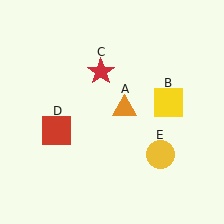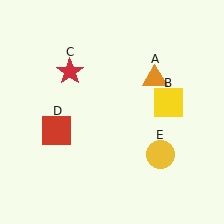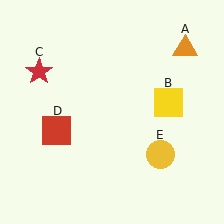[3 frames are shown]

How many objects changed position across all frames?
2 objects changed position: orange triangle (object A), red star (object C).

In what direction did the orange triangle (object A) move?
The orange triangle (object A) moved up and to the right.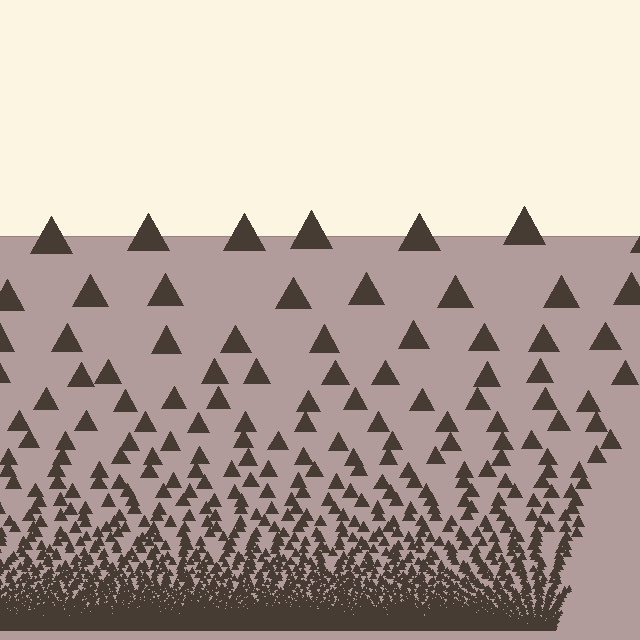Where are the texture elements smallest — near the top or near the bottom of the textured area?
Near the bottom.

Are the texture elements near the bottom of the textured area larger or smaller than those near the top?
Smaller. The gradient is inverted — elements near the bottom are smaller and denser.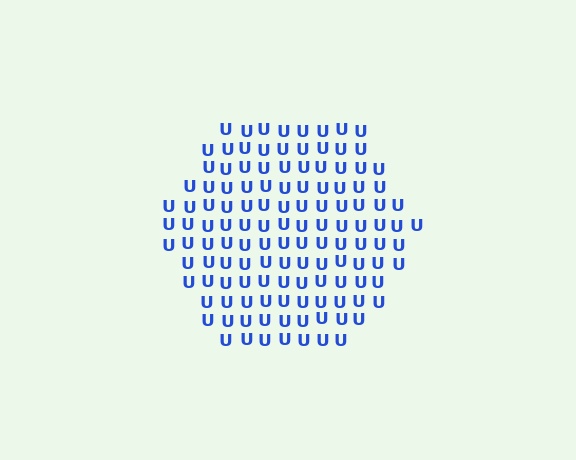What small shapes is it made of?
It is made of small letter U's.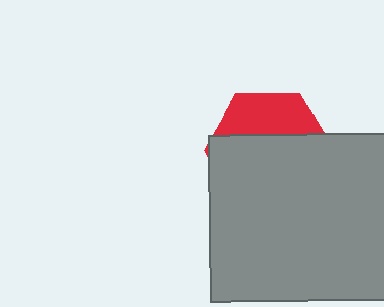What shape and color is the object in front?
The object in front is a gray rectangle.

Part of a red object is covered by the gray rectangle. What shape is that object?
It is a hexagon.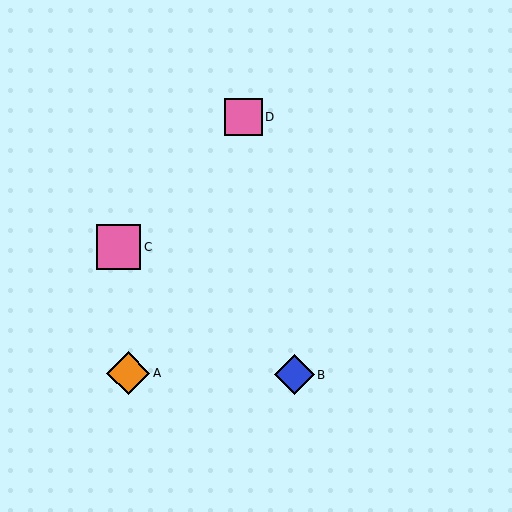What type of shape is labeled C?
Shape C is a pink square.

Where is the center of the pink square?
The center of the pink square is at (243, 117).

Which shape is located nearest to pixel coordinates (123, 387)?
The orange diamond (labeled A) at (128, 373) is nearest to that location.